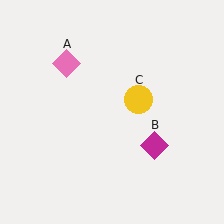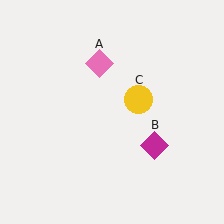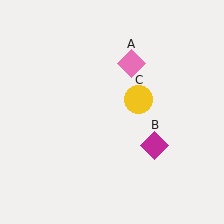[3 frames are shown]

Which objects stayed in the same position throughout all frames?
Magenta diamond (object B) and yellow circle (object C) remained stationary.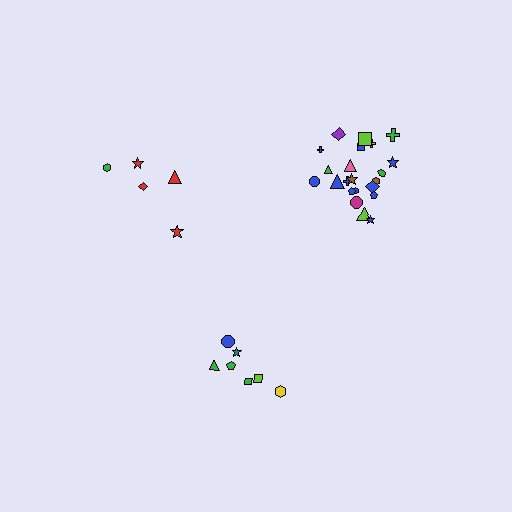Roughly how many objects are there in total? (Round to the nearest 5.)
Roughly 35 objects in total.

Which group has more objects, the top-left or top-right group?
The top-right group.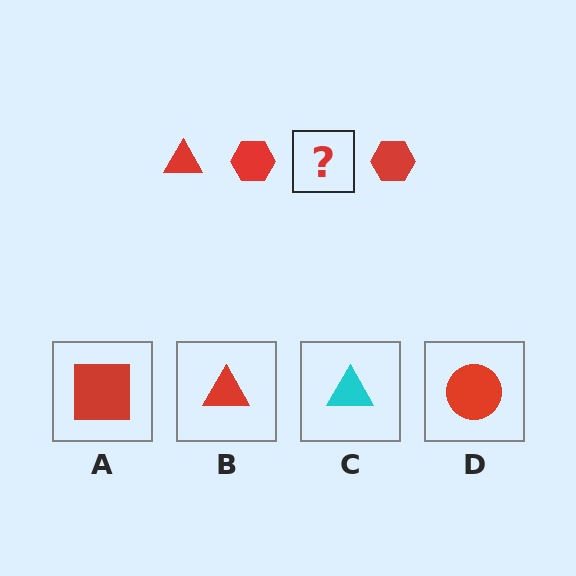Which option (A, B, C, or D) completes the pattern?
B.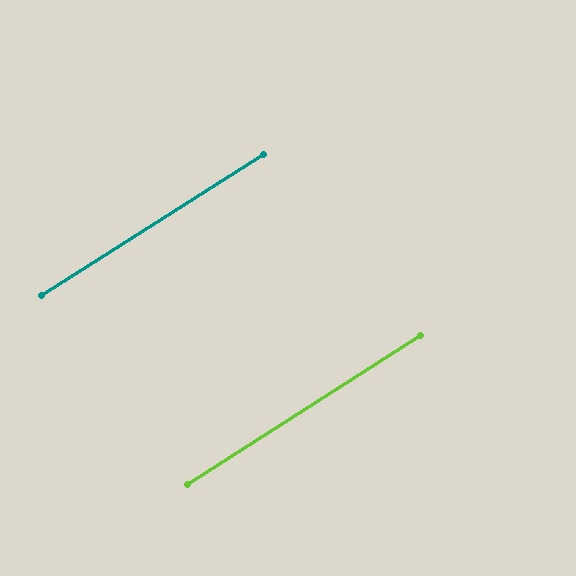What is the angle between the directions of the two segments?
Approximately 0 degrees.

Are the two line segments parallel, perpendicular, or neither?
Parallel — their directions differ by only 0.1°.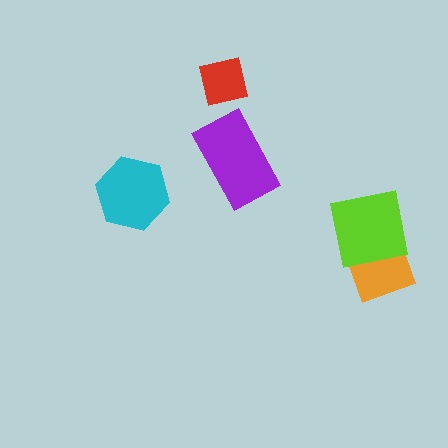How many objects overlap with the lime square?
1 object overlaps with the lime square.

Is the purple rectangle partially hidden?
No, no other shape covers it.